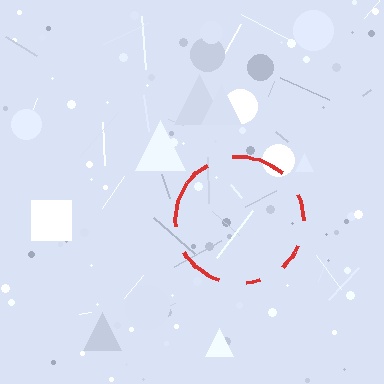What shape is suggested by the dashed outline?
The dashed outline suggests a circle.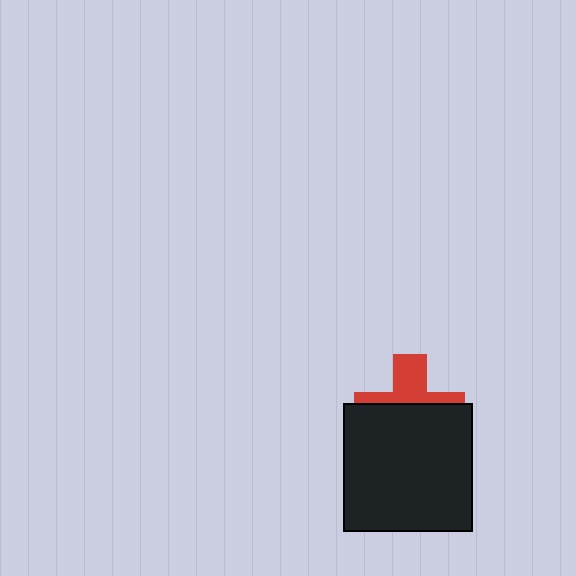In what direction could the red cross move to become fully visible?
The red cross could move up. That would shift it out from behind the black square entirely.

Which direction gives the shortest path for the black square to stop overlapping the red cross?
Moving down gives the shortest separation.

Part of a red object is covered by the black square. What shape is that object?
It is a cross.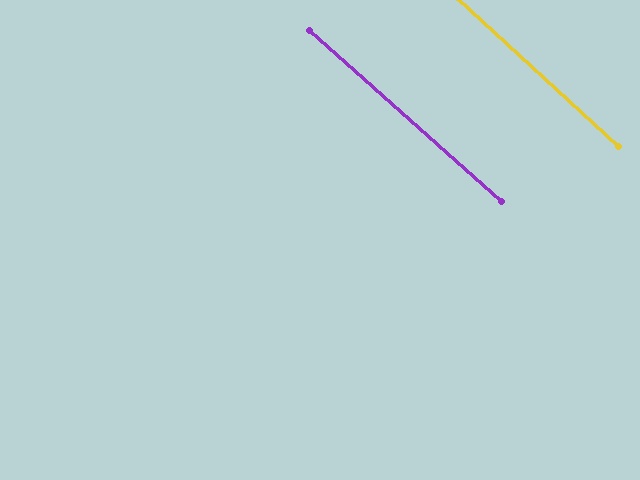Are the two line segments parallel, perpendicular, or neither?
Parallel — their directions differ by only 1.2°.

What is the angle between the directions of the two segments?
Approximately 1 degree.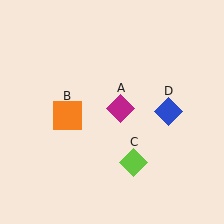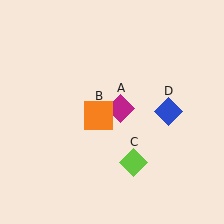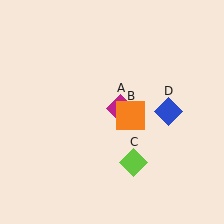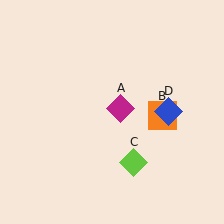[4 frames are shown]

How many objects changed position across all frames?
1 object changed position: orange square (object B).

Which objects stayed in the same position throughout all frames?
Magenta diamond (object A) and lime diamond (object C) and blue diamond (object D) remained stationary.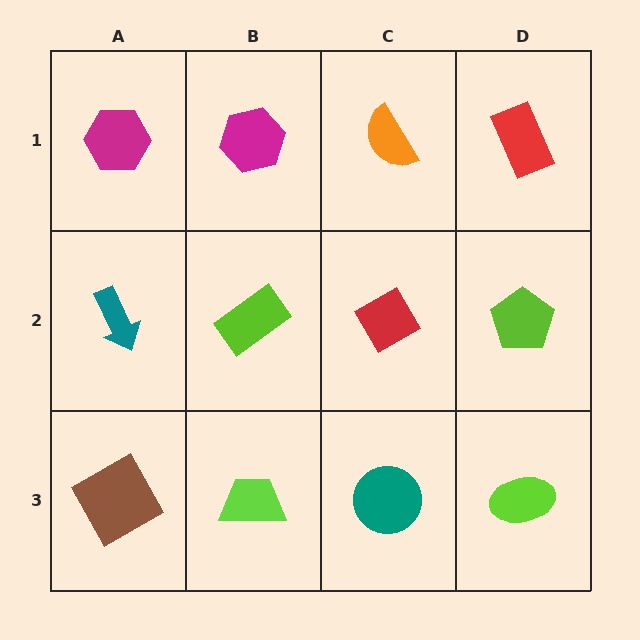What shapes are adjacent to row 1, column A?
A teal arrow (row 2, column A), a magenta hexagon (row 1, column B).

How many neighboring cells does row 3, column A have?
2.